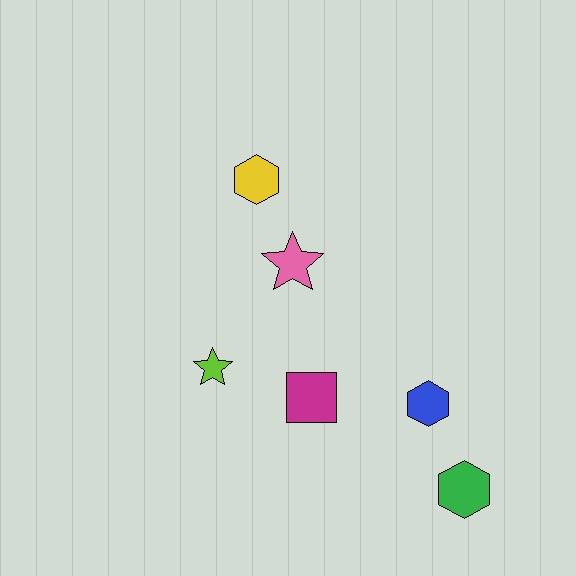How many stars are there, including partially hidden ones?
There are 2 stars.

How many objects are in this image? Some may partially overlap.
There are 6 objects.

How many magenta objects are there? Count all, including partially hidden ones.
There is 1 magenta object.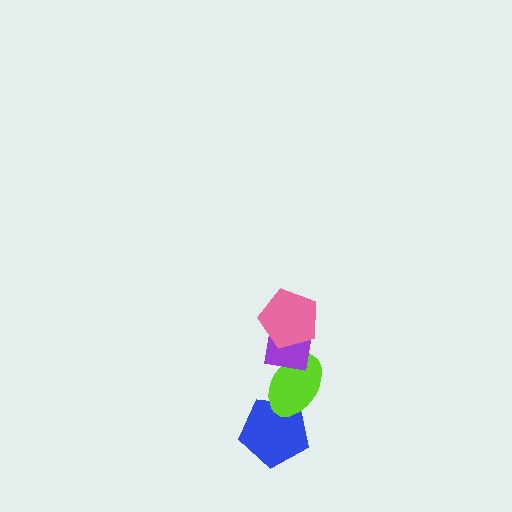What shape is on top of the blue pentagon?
The lime ellipse is on top of the blue pentagon.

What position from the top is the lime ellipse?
The lime ellipse is 3rd from the top.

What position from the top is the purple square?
The purple square is 2nd from the top.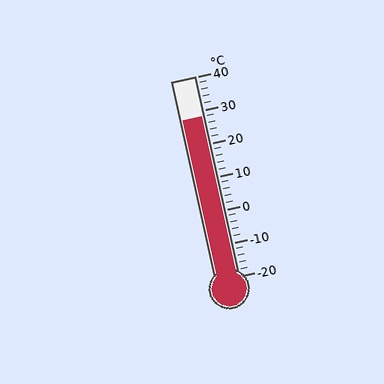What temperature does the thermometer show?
The thermometer shows approximately 28°C.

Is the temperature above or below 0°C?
The temperature is above 0°C.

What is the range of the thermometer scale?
The thermometer scale ranges from -20°C to 40°C.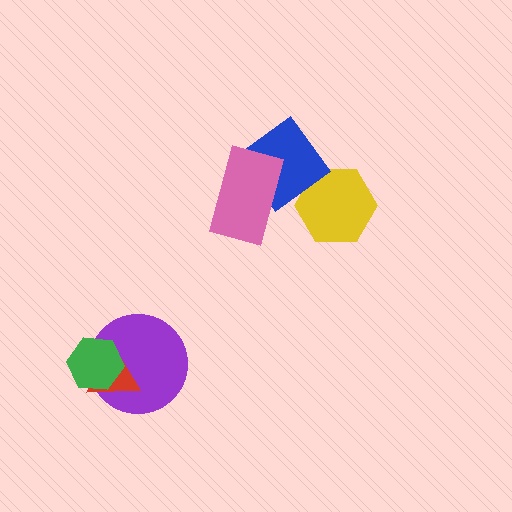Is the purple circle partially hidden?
Yes, it is partially covered by another shape.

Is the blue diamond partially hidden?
Yes, it is partially covered by another shape.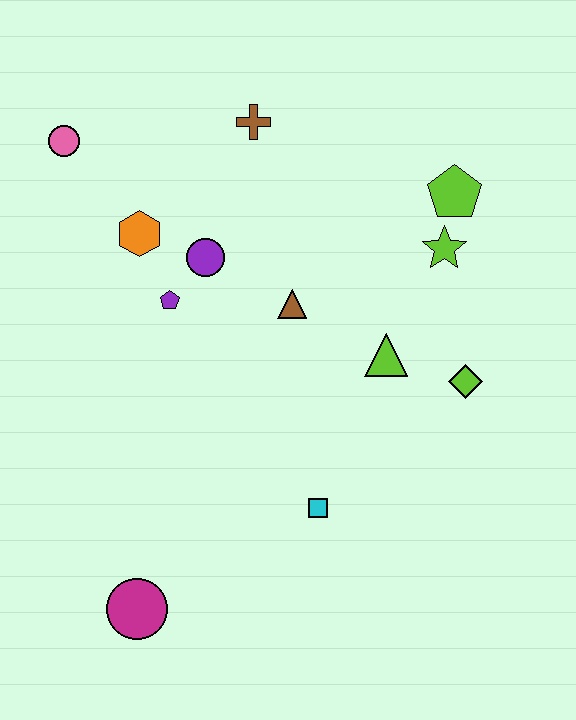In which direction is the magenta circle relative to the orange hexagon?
The magenta circle is below the orange hexagon.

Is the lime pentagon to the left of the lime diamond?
Yes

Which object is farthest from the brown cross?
The magenta circle is farthest from the brown cross.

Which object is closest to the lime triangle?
The lime diamond is closest to the lime triangle.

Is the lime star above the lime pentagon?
No